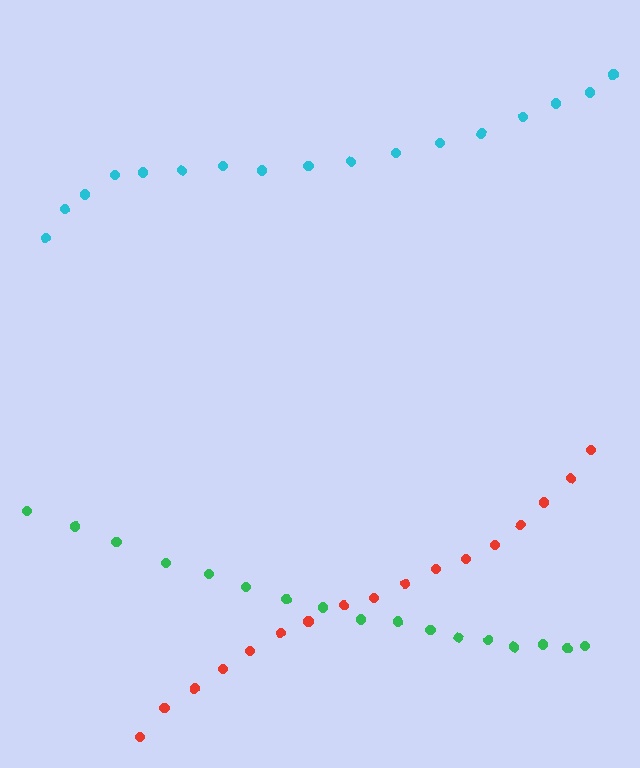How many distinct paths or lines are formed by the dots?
There are 3 distinct paths.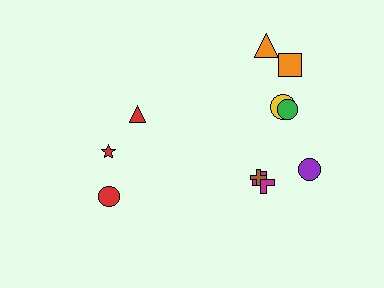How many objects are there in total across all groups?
There are 10 objects.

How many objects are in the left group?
There are 3 objects.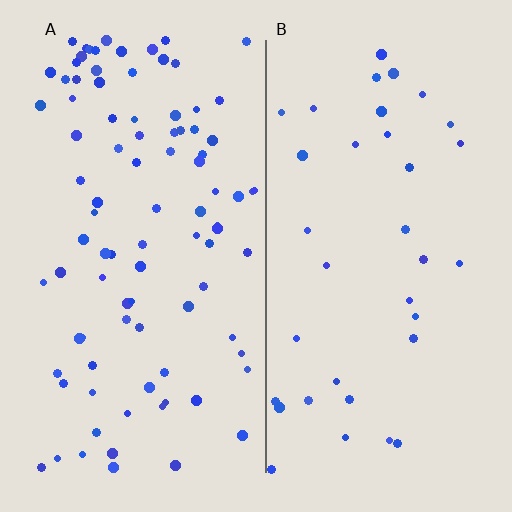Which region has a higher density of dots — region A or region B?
A (the left).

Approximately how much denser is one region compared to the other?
Approximately 2.6× — region A over region B.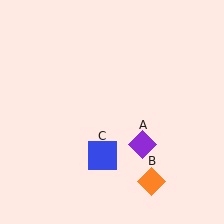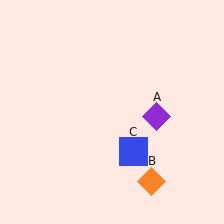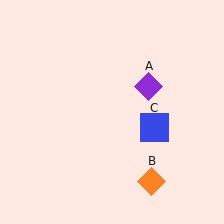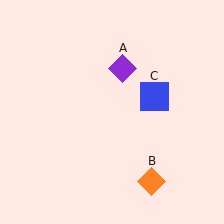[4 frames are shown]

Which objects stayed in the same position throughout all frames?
Orange diamond (object B) remained stationary.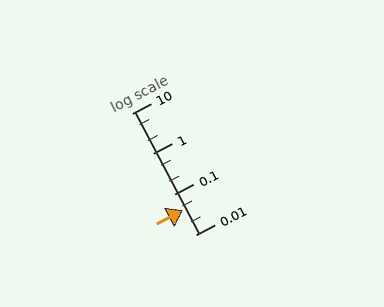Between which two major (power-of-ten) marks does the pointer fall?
The pointer is between 0.01 and 0.1.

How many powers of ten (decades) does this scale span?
The scale spans 3 decades, from 0.01 to 10.